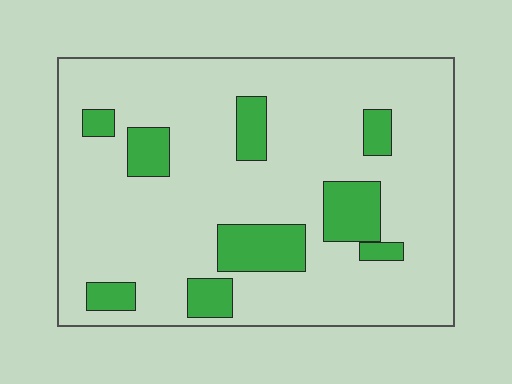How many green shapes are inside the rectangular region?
9.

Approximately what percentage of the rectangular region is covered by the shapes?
Approximately 15%.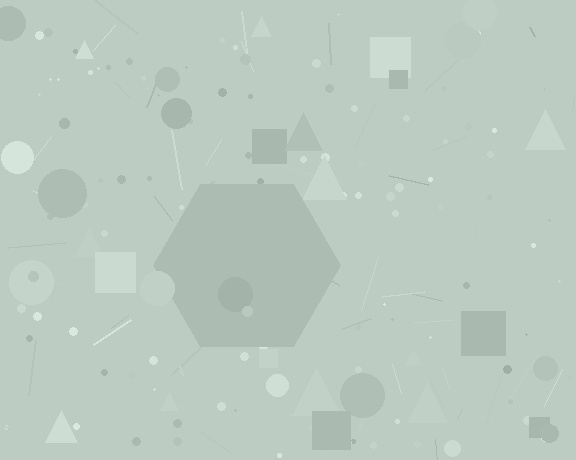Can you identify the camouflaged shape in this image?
The camouflaged shape is a hexagon.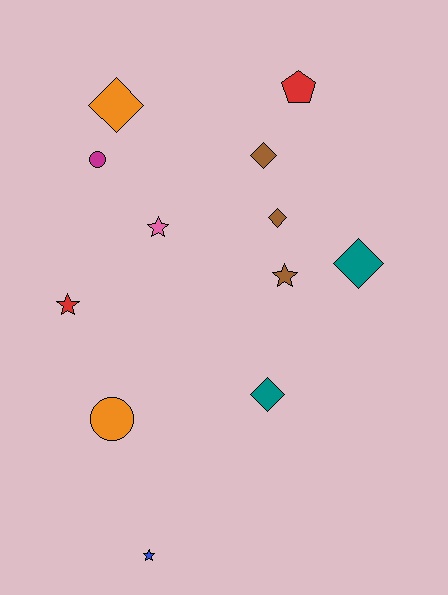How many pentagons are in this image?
There is 1 pentagon.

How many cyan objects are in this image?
There are no cyan objects.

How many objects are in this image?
There are 12 objects.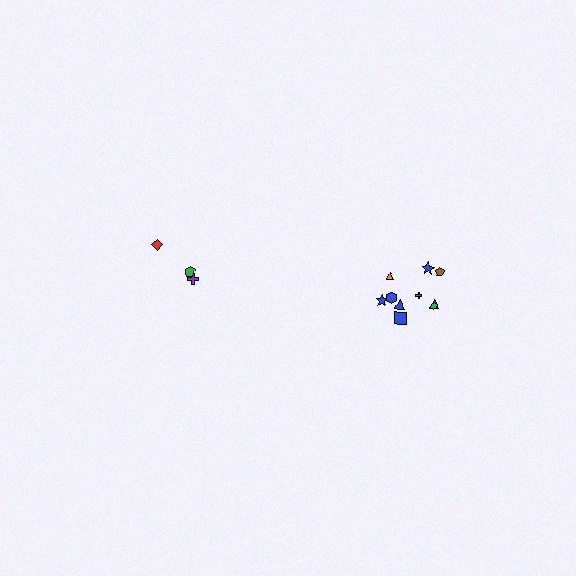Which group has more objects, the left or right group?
The right group.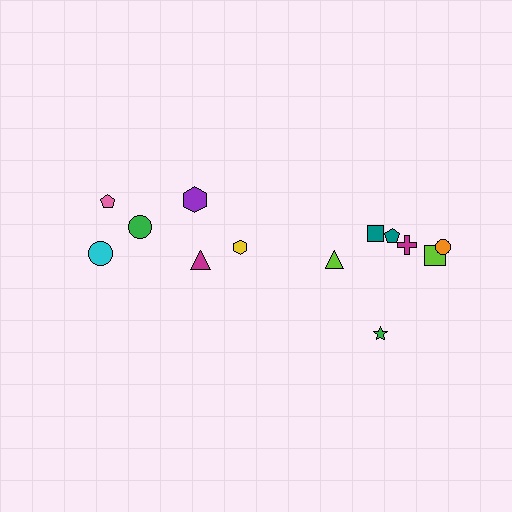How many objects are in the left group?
There are 5 objects.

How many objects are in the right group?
There are 8 objects.